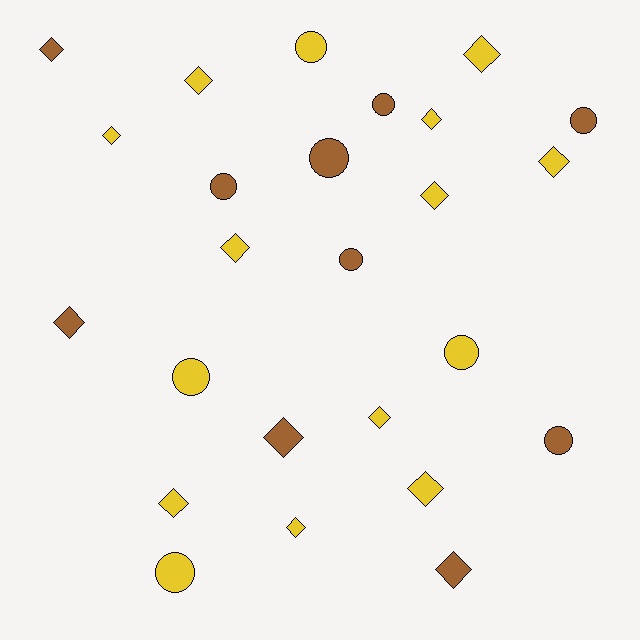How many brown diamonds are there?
There are 4 brown diamonds.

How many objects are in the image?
There are 25 objects.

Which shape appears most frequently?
Diamond, with 15 objects.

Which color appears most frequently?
Yellow, with 15 objects.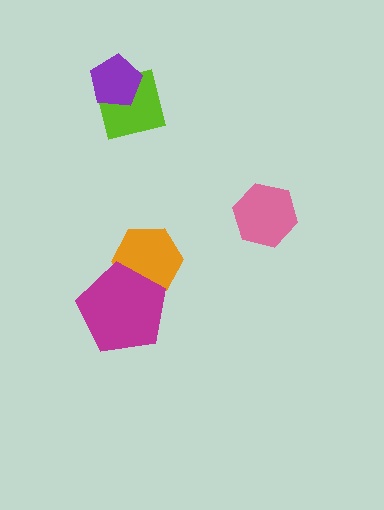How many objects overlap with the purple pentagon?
1 object overlaps with the purple pentagon.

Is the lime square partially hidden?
Yes, it is partially covered by another shape.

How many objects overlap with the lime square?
1 object overlaps with the lime square.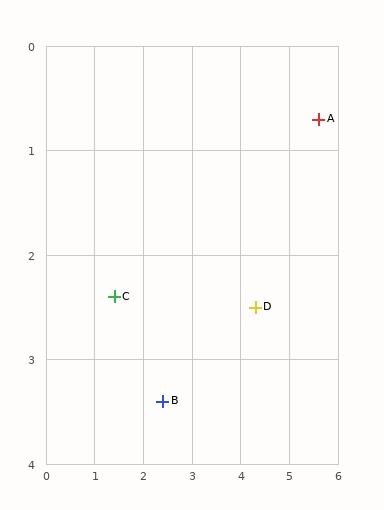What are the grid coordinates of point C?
Point C is at approximately (1.4, 2.4).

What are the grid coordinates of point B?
Point B is at approximately (2.4, 3.4).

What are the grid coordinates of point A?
Point A is at approximately (5.6, 0.7).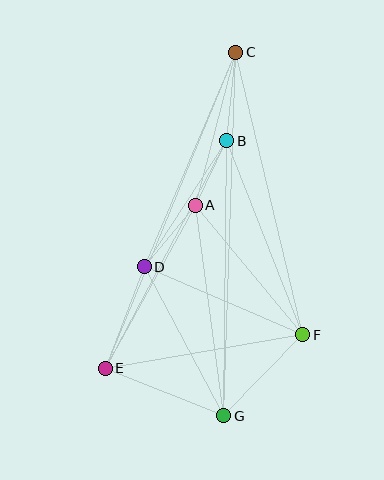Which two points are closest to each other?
Points A and B are closest to each other.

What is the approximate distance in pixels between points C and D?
The distance between C and D is approximately 233 pixels.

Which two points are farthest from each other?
Points C and G are farthest from each other.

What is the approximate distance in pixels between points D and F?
The distance between D and F is approximately 173 pixels.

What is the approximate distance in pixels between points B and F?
The distance between B and F is approximately 208 pixels.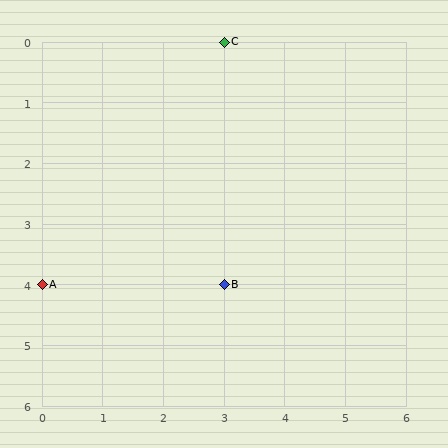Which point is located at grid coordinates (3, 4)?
Point B is at (3, 4).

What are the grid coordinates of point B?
Point B is at grid coordinates (3, 4).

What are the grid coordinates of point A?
Point A is at grid coordinates (0, 4).